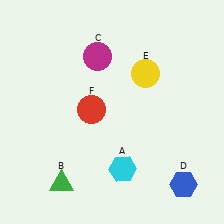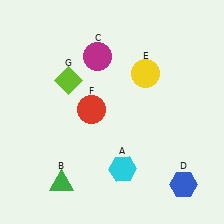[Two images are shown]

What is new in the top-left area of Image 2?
A lime diamond (G) was added in the top-left area of Image 2.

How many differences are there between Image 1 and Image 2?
There is 1 difference between the two images.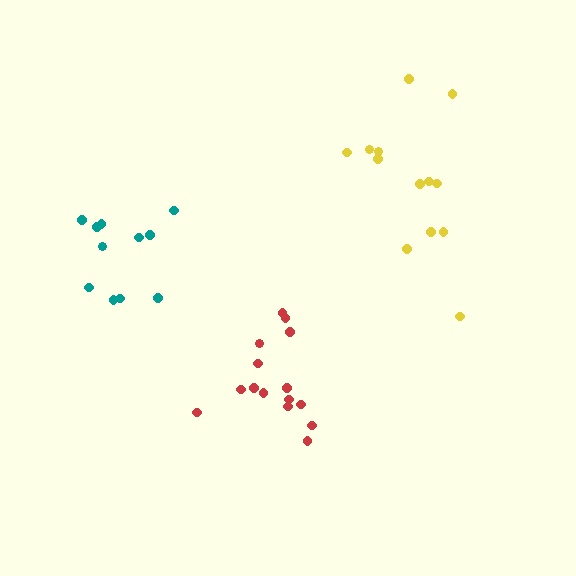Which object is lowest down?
The red cluster is bottommost.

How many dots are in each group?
Group 1: 11 dots, Group 2: 13 dots, Group 3: 15 dots (39 total).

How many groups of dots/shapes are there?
There are 3 groups.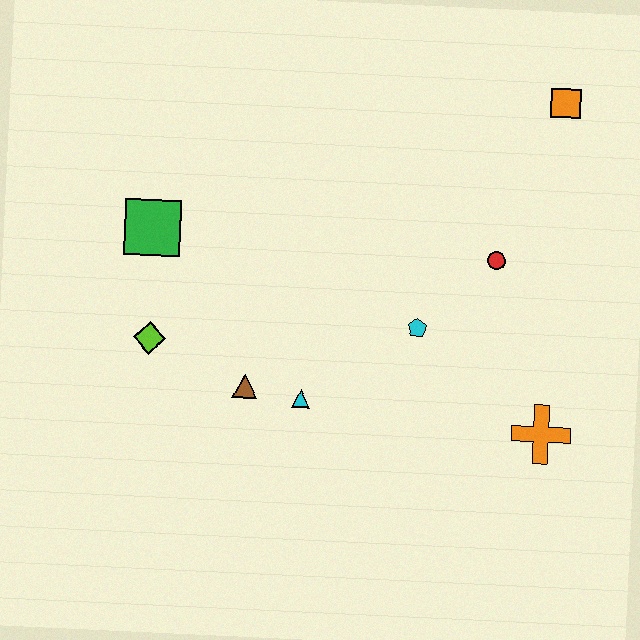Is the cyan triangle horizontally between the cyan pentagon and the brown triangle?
Yes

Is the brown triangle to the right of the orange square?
No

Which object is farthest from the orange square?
The lime diamond is farthest from the orange square.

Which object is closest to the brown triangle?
The cyan triangle is closest to the brown triangle.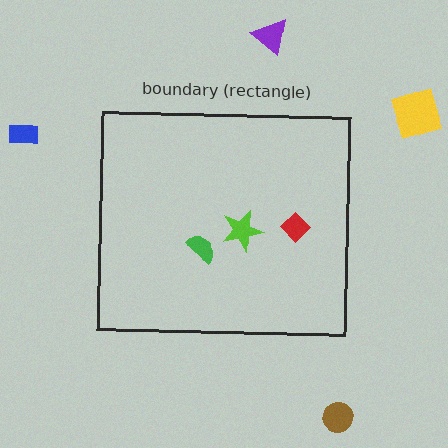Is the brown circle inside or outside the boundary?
Outside.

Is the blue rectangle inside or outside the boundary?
Outside.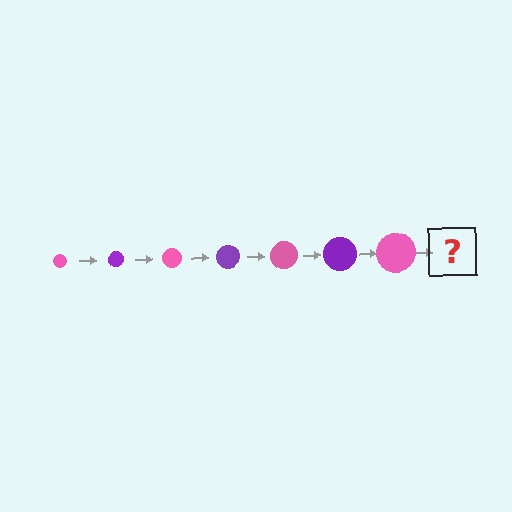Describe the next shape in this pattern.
It should be a purple circle, larger than the previous one.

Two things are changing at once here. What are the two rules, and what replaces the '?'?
The two rules are that the circle grows larger each step and the color cycles through pink and purple. The '?' should be a purple circle, larger than the previous one.